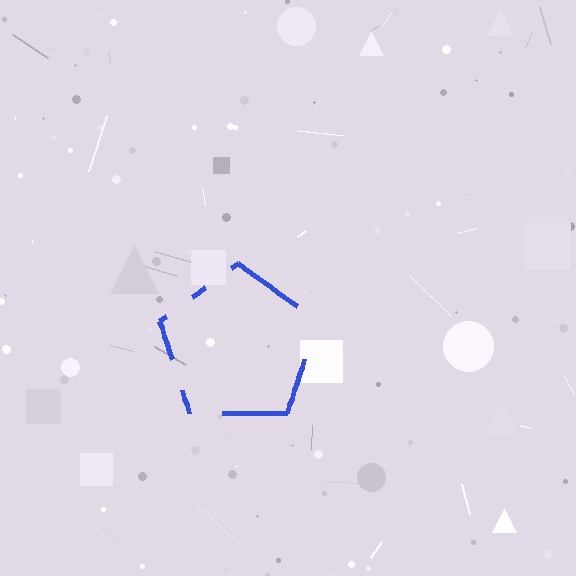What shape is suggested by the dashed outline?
The dashed outline suggests a pentagon.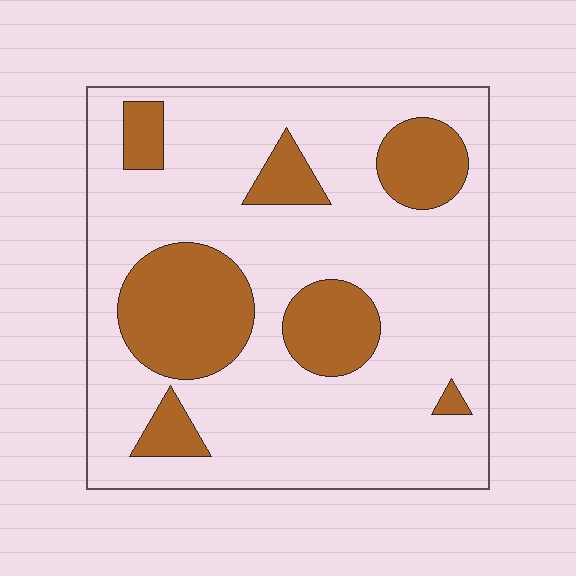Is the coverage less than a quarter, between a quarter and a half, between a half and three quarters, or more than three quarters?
Less than a quarter.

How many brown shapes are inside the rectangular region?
7.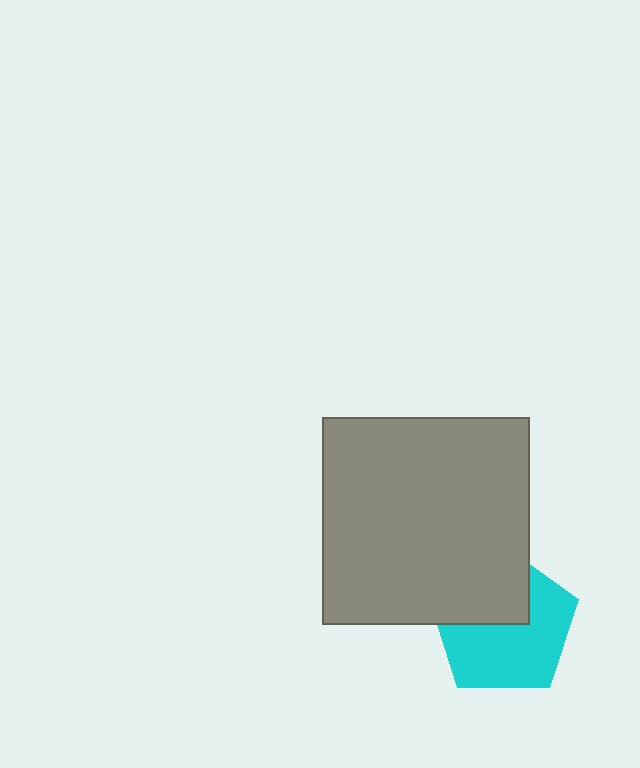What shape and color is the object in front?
The object in front is a gray square.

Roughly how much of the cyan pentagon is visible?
About half of it is visible (roughly 61%).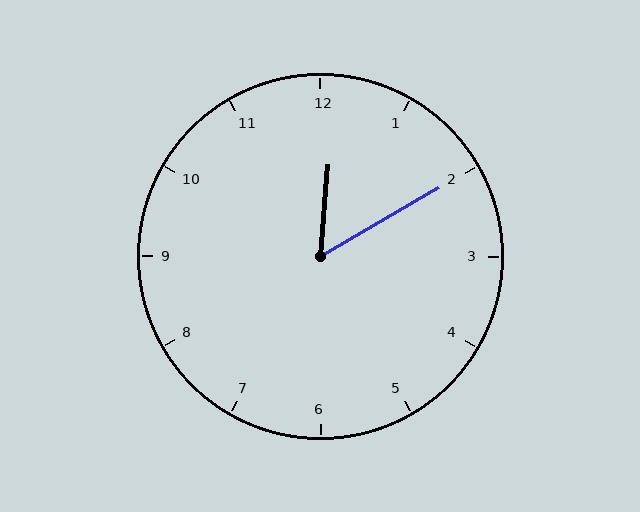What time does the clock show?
12:10.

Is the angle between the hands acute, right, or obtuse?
It is acute.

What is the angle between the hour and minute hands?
Approximately 55 degrees.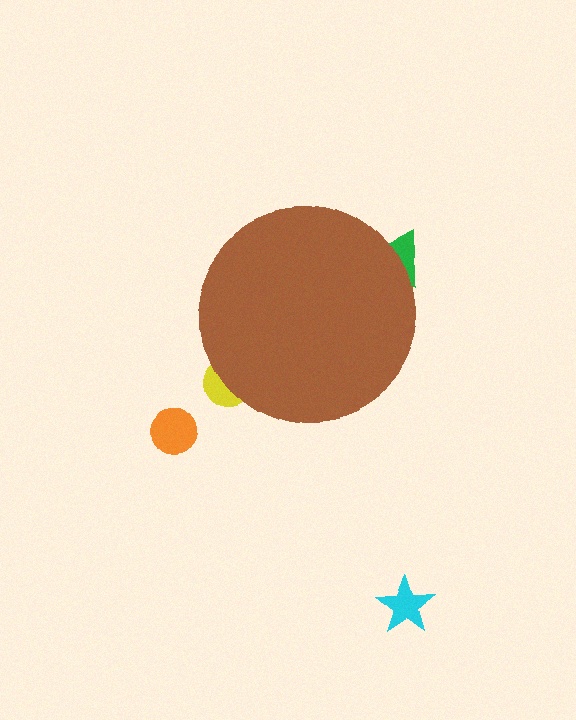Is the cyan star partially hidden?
No, the cyan star is fully visible.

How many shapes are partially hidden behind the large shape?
2 shapes are partially hidden.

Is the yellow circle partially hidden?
Yes, the yellow circle is partially hidden behind the brown circle.